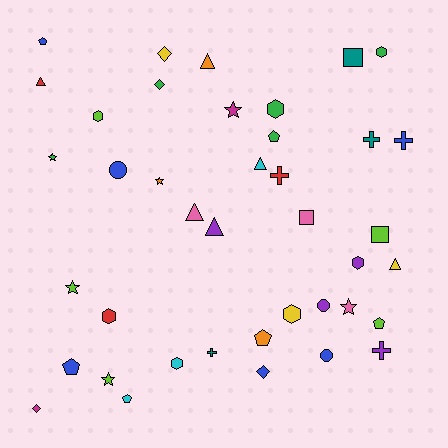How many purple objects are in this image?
There are 4 purple objects.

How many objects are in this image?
There are 40 objects.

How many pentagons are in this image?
There are 6 pentagons.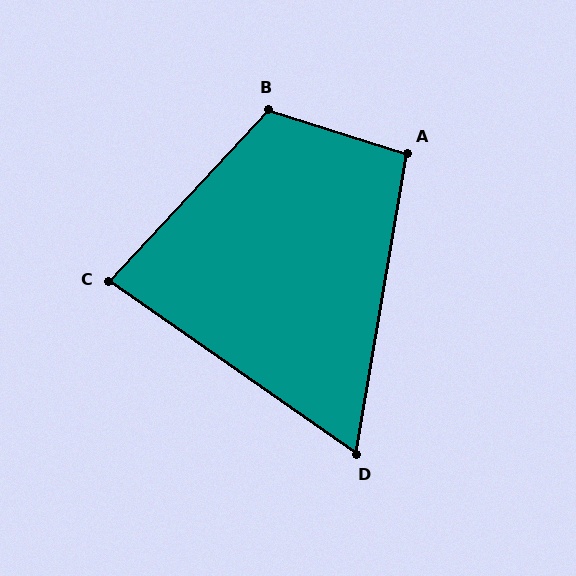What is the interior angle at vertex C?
Approximately 82 degrees (acute).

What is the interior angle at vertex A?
Approximately 98 degrees (obtuse).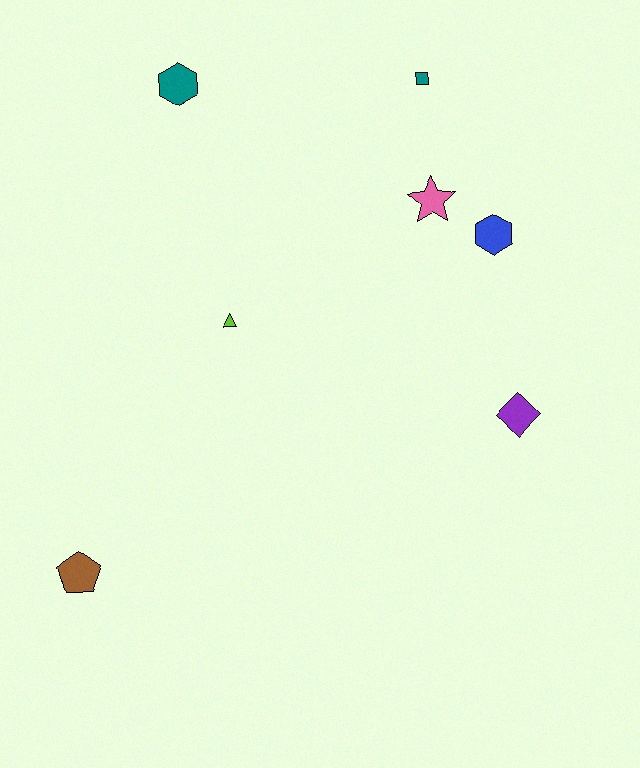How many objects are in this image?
There are 7 objects.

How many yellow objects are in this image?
There are no yellow objects.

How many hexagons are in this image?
There are 2 hexagons.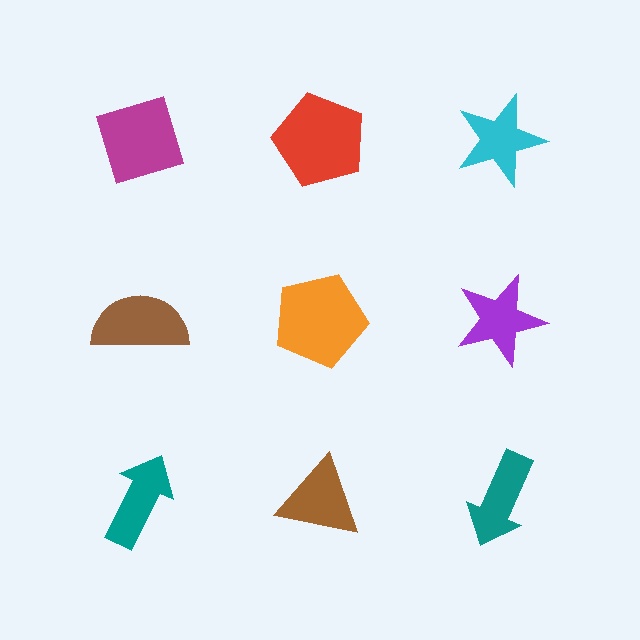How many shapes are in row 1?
3 shapes.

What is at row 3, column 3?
A teal arrow.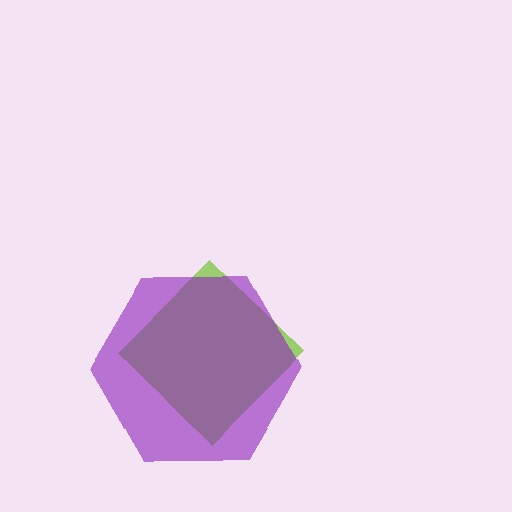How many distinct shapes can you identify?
There are 2 distinct shapes: a lime diamond, a purple hexagon.